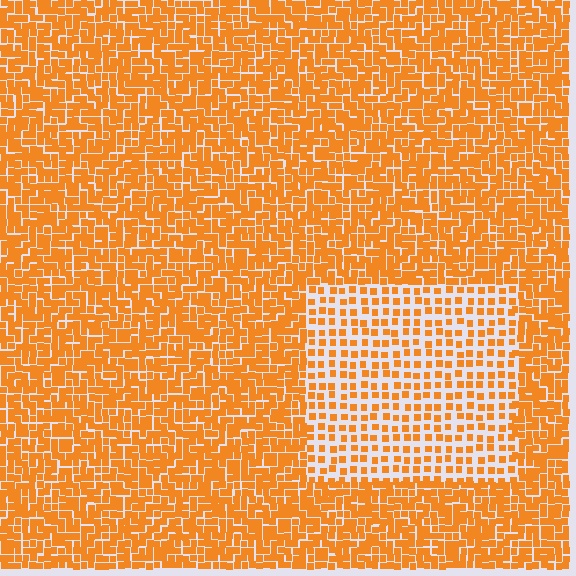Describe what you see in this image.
The image contains small orange elements arranged at two different densities. A rectangle-shaped region is visible where the elements are less densely packed than the surrounding area.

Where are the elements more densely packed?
The elements are more densely packed outside the rectangle boundary.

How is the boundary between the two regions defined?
The boundary is defined by a change in element density (approximately 2.1x ratio). All elements are the same color, size, and shape.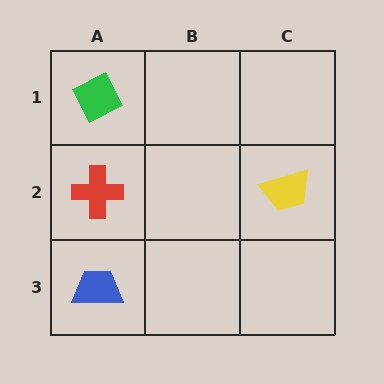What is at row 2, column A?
A red cross.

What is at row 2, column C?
A yellow trapezoid.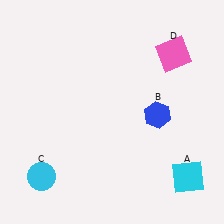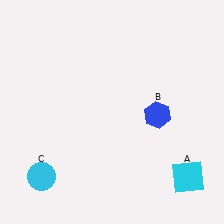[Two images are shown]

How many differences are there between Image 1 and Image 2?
There is 1 difference between the two images.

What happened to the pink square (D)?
The pink square (D) was removed in Image 2. It was in the top-right area of Image 1.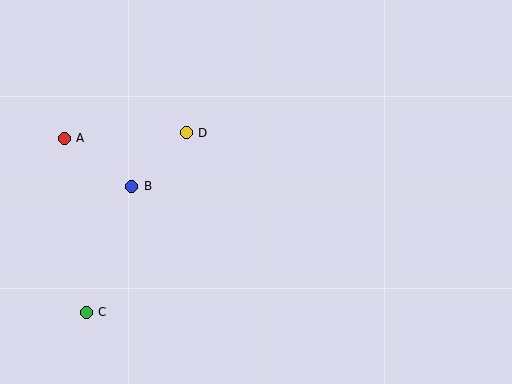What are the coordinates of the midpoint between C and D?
The midpoint between C and D is at (136, 223).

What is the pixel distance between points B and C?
The distance between B and C is 134 pixels.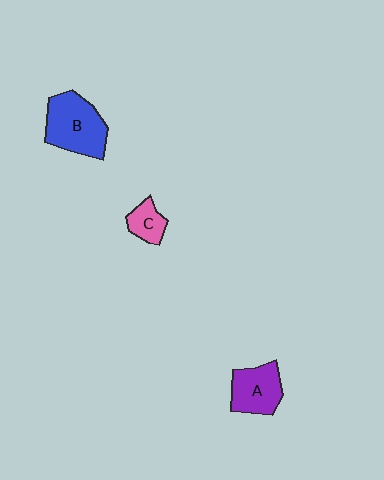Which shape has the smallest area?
Shape C (pink).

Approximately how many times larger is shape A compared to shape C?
Approximately 1.8 times.